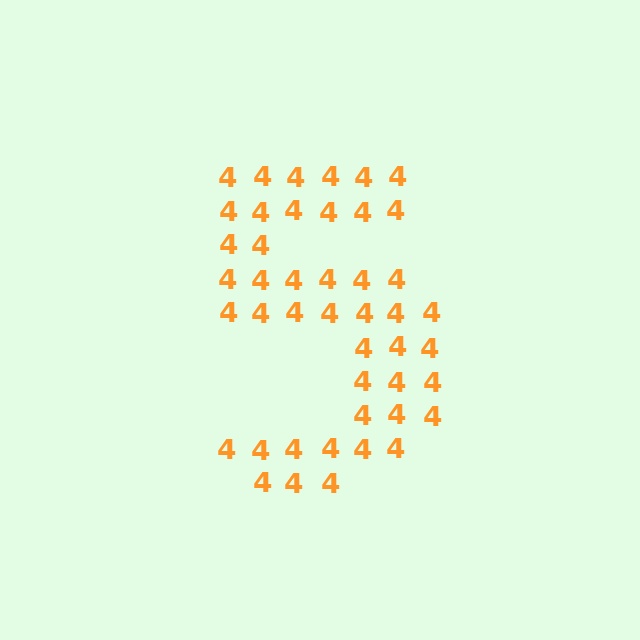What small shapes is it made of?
It is made of small digit 4's.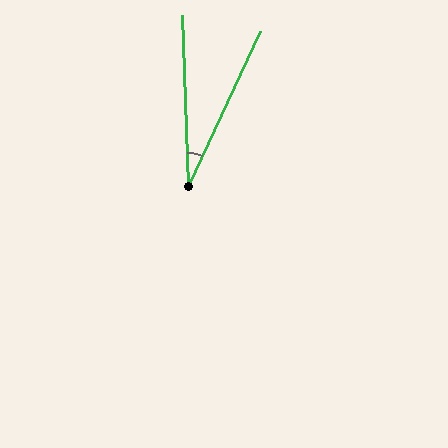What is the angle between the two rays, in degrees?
Approximately 27 degrees.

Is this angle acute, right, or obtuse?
It is acute.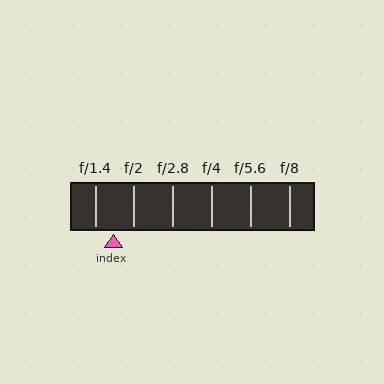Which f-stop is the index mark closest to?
The index mark is closest to f/1.4.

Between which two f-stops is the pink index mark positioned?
The index mark is between f/1.4 and f/2.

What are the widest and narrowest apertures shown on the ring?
The widest aperture shown is f/1.4 and the narrowest is f/8.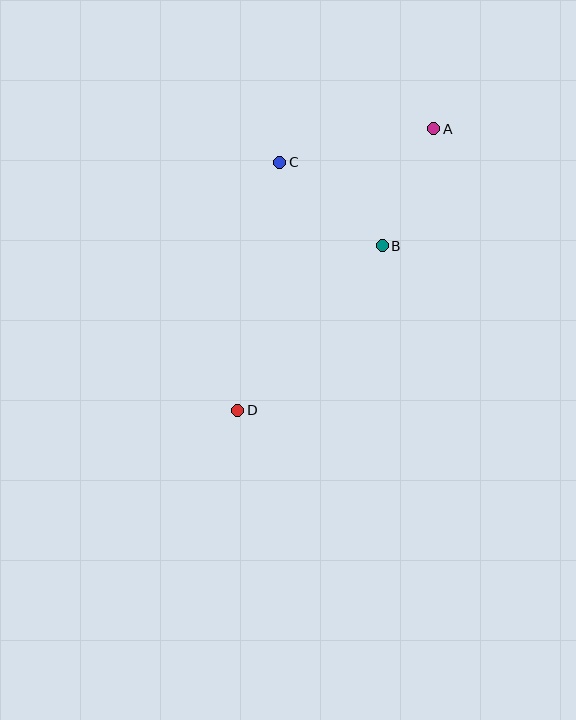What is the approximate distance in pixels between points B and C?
The distance between B and C is approximately 132 pixels.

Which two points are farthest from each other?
Points A and D are farthest from each other.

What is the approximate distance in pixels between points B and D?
The distance between B and D is approximately 219 pixels.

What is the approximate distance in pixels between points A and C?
The distance between A and C is approximately 158 pixels.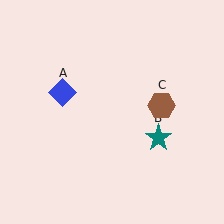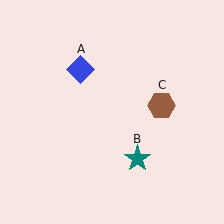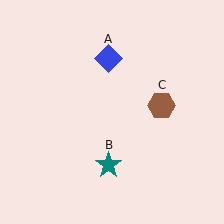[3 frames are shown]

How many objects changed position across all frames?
2 objects changed position: blue diamond (object A), teal star (object B).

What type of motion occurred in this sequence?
The blue diamond (object A), teal star (object B) rotated clockwise around the center of the scene.